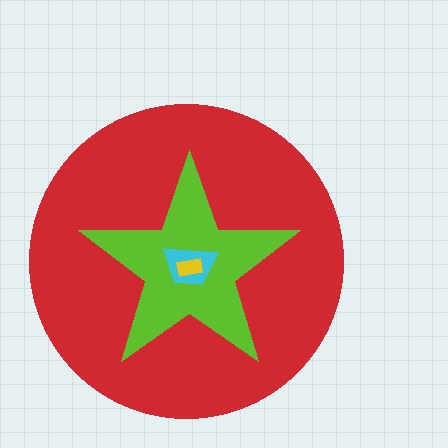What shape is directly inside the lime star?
The cyan trapezoid.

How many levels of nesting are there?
4.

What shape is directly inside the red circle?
The lime star.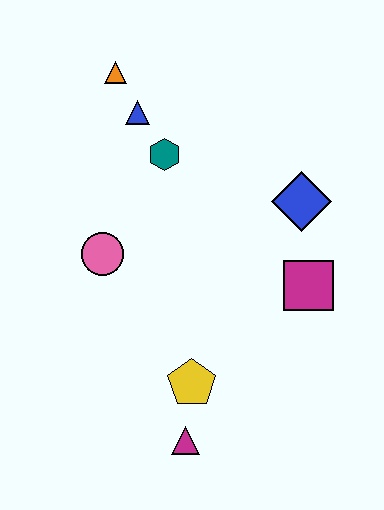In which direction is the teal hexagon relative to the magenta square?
The teal hexagon is to the left of the magenta square.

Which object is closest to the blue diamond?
The magenta square is closest to the blue diamond.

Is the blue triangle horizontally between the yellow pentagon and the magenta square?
No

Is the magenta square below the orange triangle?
Yes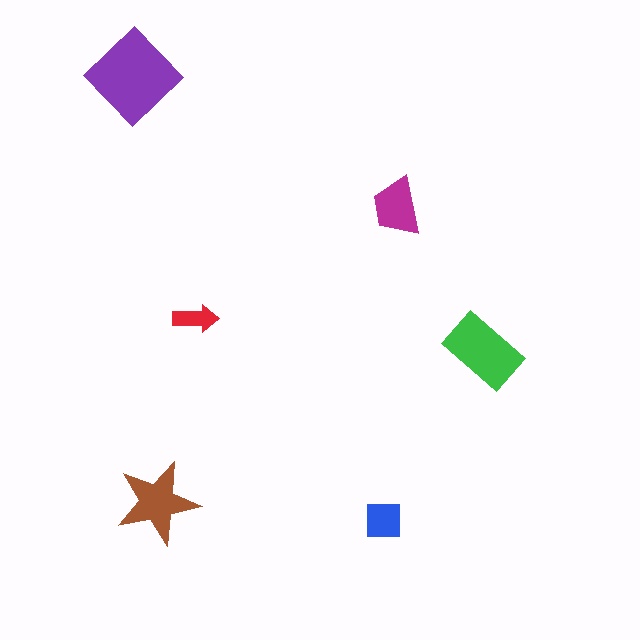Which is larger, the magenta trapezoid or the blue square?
The magenta trapezoid.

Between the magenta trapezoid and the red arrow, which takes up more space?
The magenta trapezoid.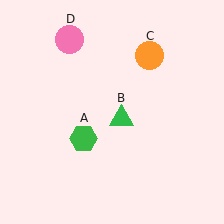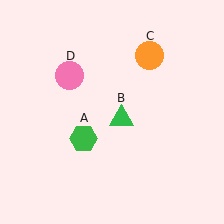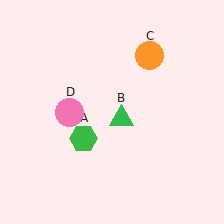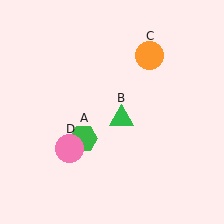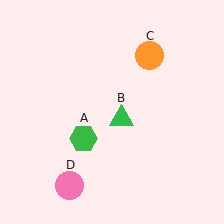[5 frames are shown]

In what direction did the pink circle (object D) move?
The pink circle (object D) moved down.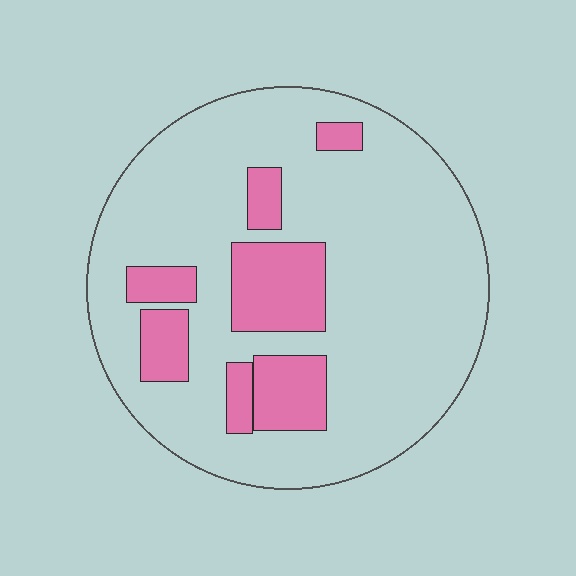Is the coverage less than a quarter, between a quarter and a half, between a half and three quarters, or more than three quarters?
Less than a quarter.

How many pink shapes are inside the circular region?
7.